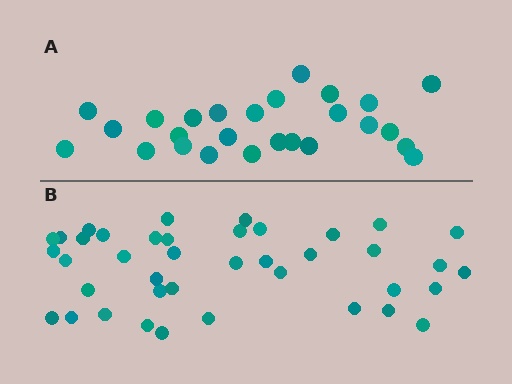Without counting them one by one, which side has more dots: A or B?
Region B (the bottom region) has more dots.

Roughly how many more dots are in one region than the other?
Region B has approximately 15 more dots than region A.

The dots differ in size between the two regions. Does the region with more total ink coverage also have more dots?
No. Region A has more total ink coverage because its dots are larger, but region B actually contains more individual dots. Total area can be misleading — the number of items is what matters here.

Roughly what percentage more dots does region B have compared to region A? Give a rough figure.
About 55% more.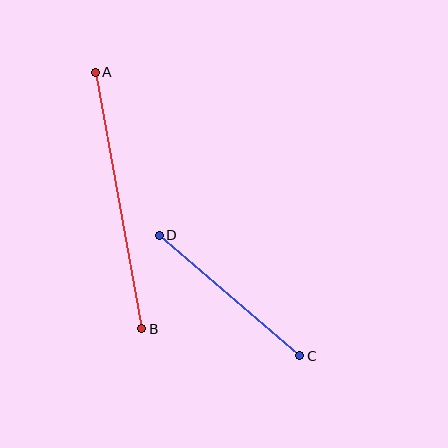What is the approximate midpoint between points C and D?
The midpoint is at approximately (229, 295) pixels.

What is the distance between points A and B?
The distance is approximately 260 pixels.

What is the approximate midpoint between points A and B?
The midpoint is at approximately (119, 200) pixels.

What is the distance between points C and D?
The distance is approximately 185 pixels.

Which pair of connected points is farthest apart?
Points A and B are farthest apart.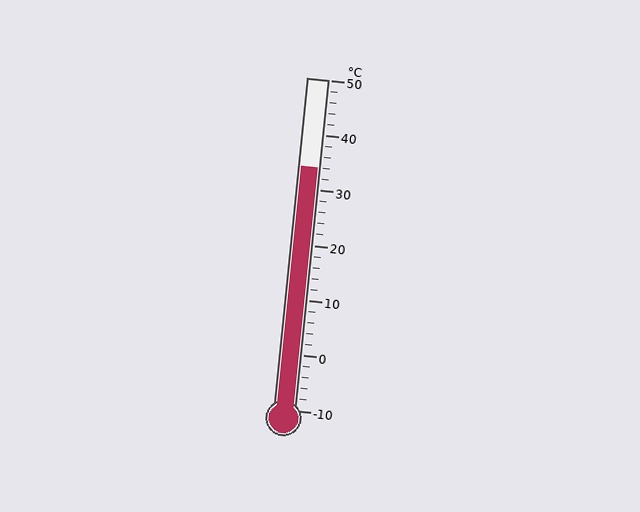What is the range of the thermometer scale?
The thermometer scale ranges from -10°C to 50°C.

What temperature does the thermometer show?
The thermometer shows approximately 34°C.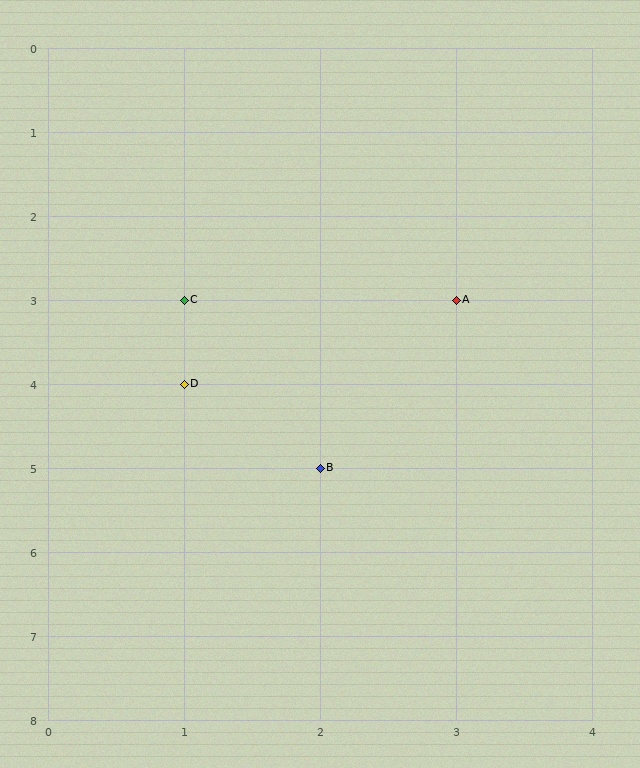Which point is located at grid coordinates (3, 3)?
Point A is at (3, 3).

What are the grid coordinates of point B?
Point B is at grid coordinates (2, 5).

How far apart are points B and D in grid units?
Points B and D are 1 column and 1 row apart (about 1.4 grid units diagonally).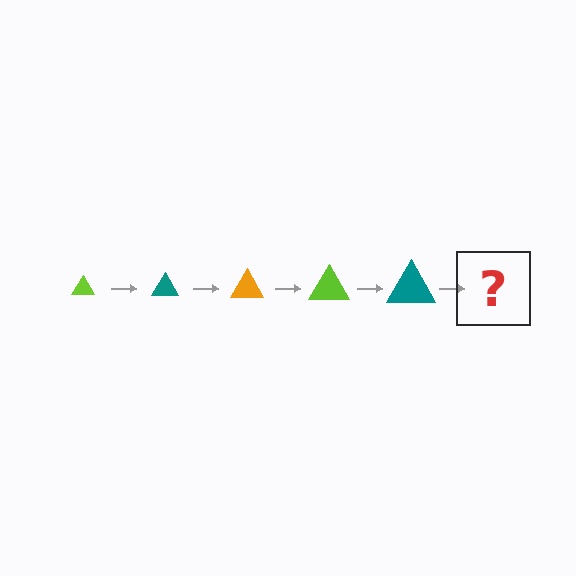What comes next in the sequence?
The next element should be an orange triangle, larger than the previous one.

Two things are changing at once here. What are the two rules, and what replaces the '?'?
The two rules are that the triangle grows larger each step and the color cycles through lime, teal, and orange. The '?' should be an orange triangle, larger than the previous one.